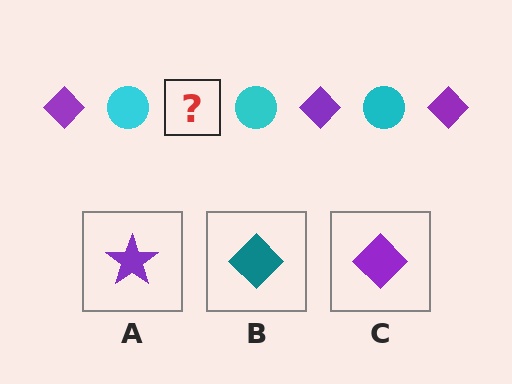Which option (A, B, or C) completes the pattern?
C.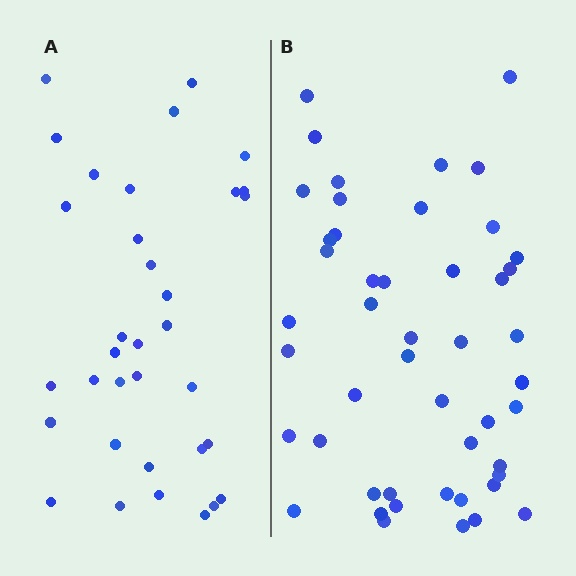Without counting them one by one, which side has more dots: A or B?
Region B (the right region) has more dots.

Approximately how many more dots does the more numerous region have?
Region B has approximately 15 more dots than region A.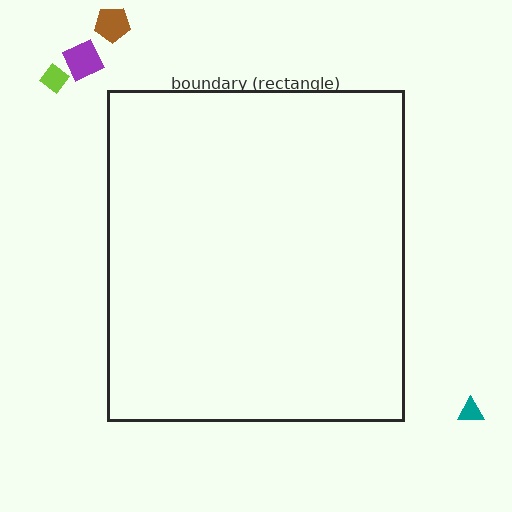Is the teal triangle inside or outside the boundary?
Outside.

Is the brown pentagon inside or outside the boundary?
Outside.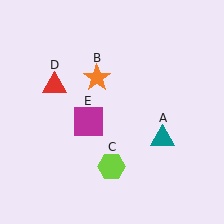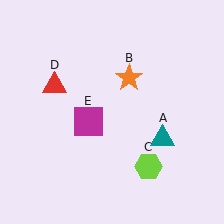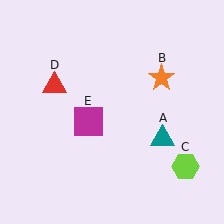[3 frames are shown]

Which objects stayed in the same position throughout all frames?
Teal triangle (object A) and red triangle (object D) and magenta square (object E) remained stationary.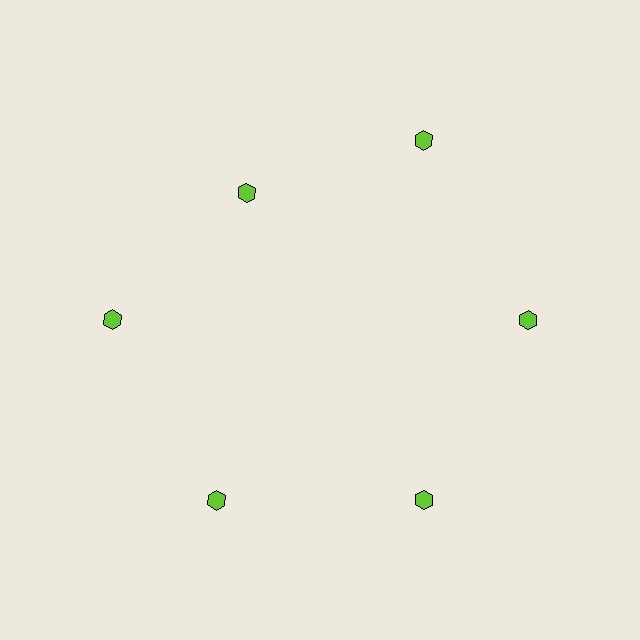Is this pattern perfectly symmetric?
No. The 6 lime hexagons are arranged in a ring, but one element near the 11 o'clock position is pulled inward toward the center, breaking the 6-fold rotational symmetry.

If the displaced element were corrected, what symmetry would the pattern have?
It would have 6-fold rotational symmetry — the pattern would map onto itself every 60 degrees.